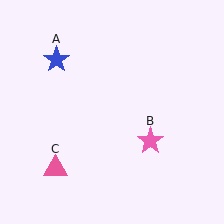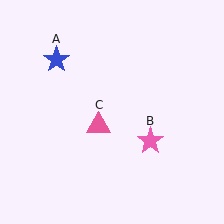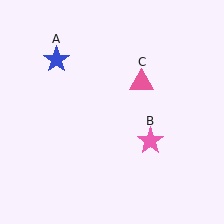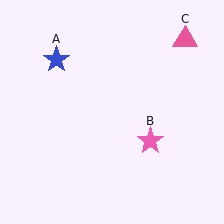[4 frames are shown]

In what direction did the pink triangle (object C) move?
The pink triangle (object C) moved up and to the right.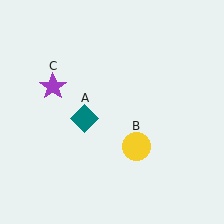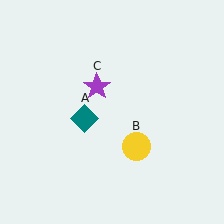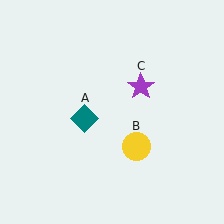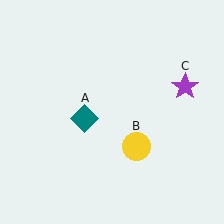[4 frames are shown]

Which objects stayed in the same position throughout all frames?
Teal diamond (object A) and yellow circle (object B) remained stationary.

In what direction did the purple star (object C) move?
The purple star (object C) moved right.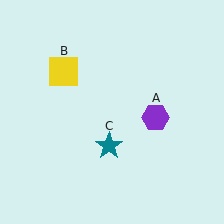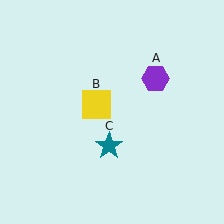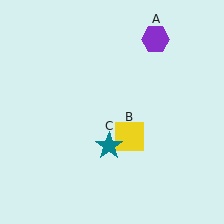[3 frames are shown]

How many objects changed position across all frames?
2 objects changed position: purple hexagon (object A), yellow square (object B).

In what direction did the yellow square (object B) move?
The yellow square (object B) moved down and to the right.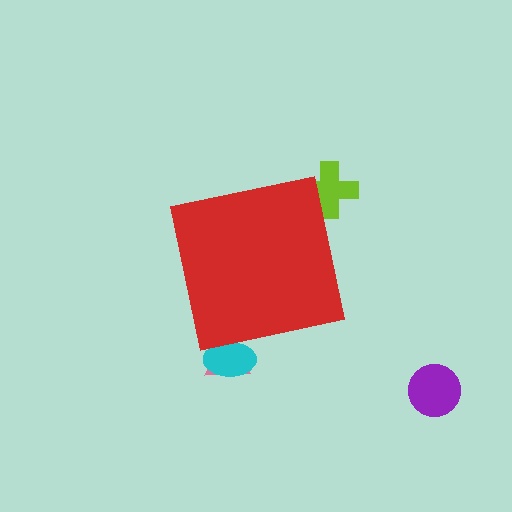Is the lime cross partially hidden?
Yes, the lime cross is partially hidden behind the red square.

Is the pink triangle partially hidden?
Yes, the pink triangle is partially hidden behind the red square.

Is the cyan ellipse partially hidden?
Yes, the cyan ellipse is partially hidden behind the red square.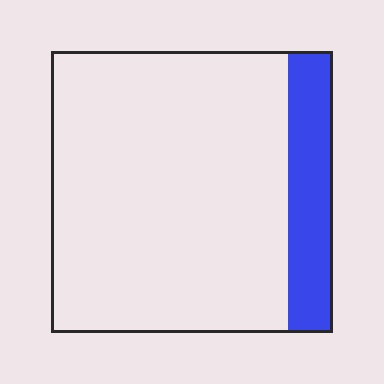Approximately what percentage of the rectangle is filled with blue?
Approximately 15%.